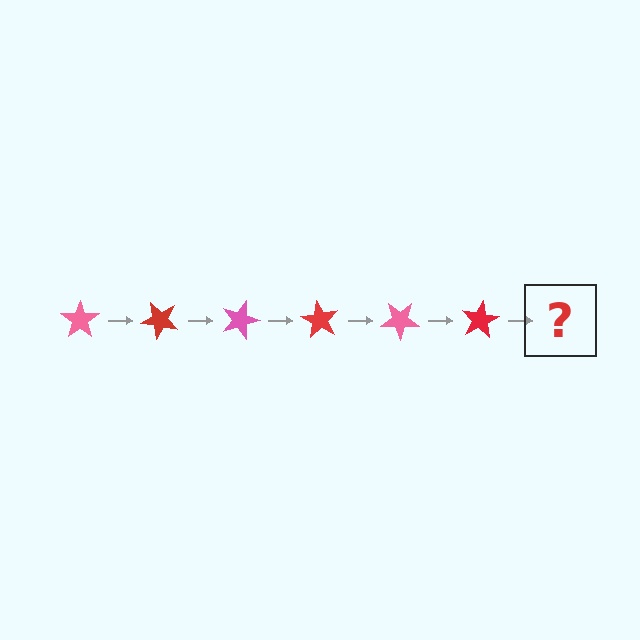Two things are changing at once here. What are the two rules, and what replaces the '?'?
The two rules are that it rotates 45 degrees each step and the color cycles through pink and red. The '?' should be a pink star, rotated 270 degrees from the start.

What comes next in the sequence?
The next element should be a pink star, rotated 270 degrees from the start.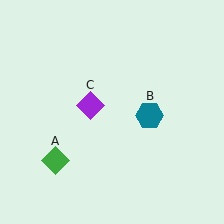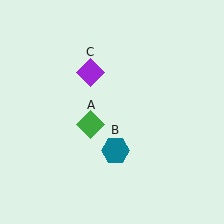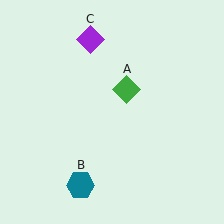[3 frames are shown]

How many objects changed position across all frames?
3 objects changed position: green diamond (object A), teal hexagon (object B), purple diamond (object C).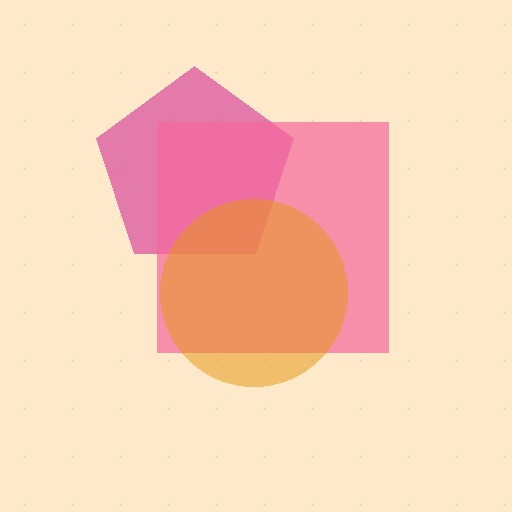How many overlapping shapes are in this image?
There are 3 overlapping shapes in the image.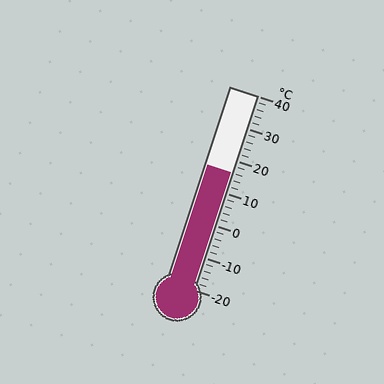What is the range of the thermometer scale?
The thermometer scale ranges from -20°C to 40°C.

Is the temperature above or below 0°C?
The temperature is above 0°C.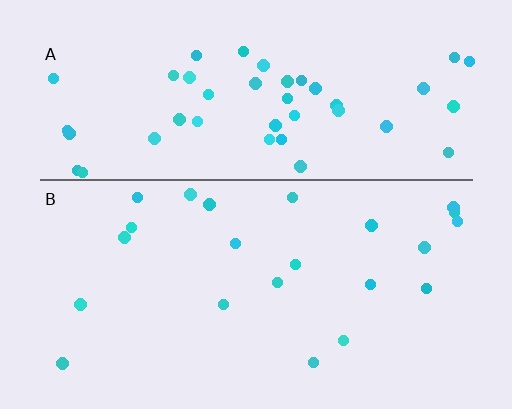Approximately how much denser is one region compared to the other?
Approximately 2.1× — region A over region B.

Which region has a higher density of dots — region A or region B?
A (the top).